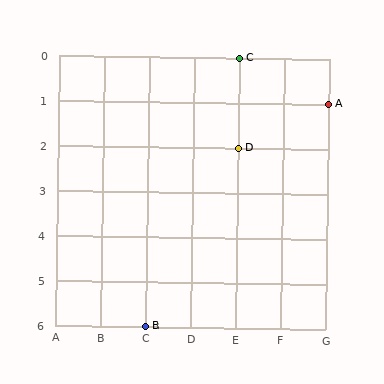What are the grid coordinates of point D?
Point D is at grid coordinates (E, 2).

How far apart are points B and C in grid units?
Points B and C are 2 columns and 6 rows apart (about 6.3 grid units diagonally).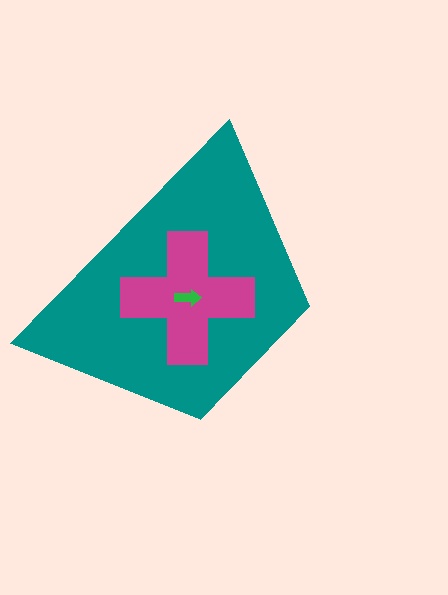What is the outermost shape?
The teal trapezoid.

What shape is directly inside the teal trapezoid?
The magenta cross.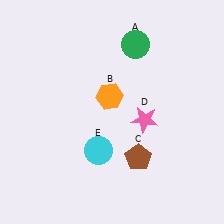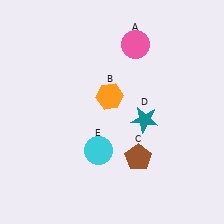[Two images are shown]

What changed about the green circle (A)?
In Image 1, A is green. In Image 2, it changed to pink.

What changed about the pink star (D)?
In Image 1, D is pink. In Image 2, it changed to teal.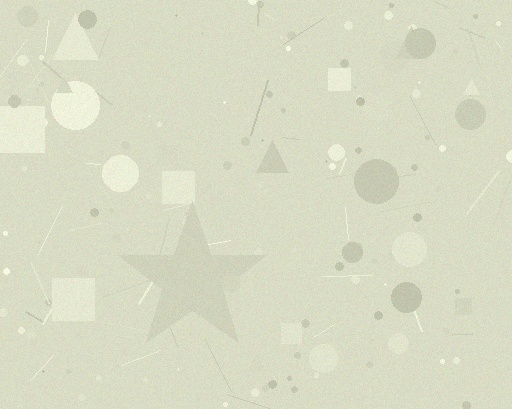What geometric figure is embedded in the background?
A star is embedded in the background.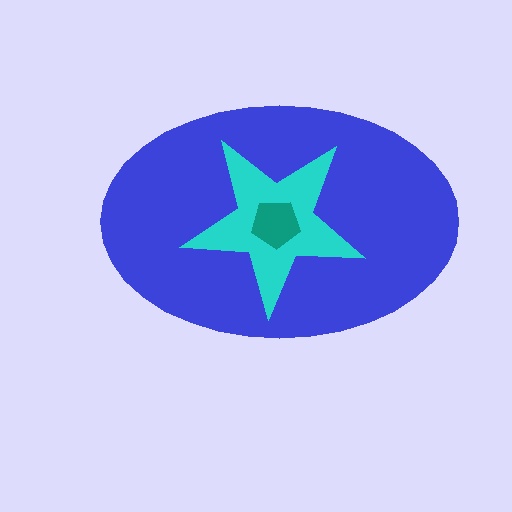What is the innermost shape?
The teal pentagon.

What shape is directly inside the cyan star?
The teal pentagon.